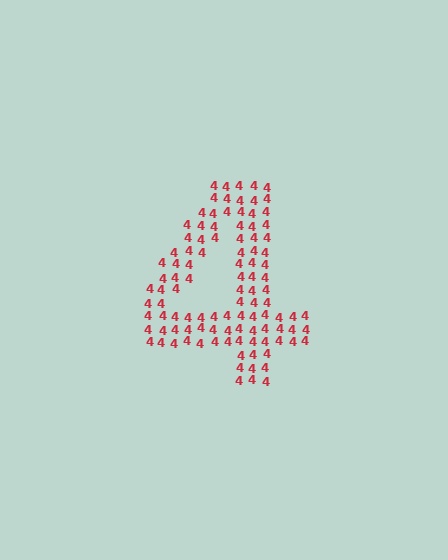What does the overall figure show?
The overall figure shows the digit 4.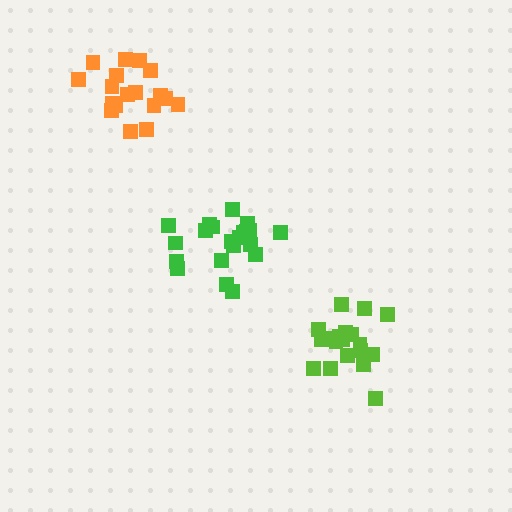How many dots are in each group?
Group 1: 21 dots, Group 2: 18 dots, Group 3: 19 dots (58 total).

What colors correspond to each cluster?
The clusters are colored: green, orange, lime.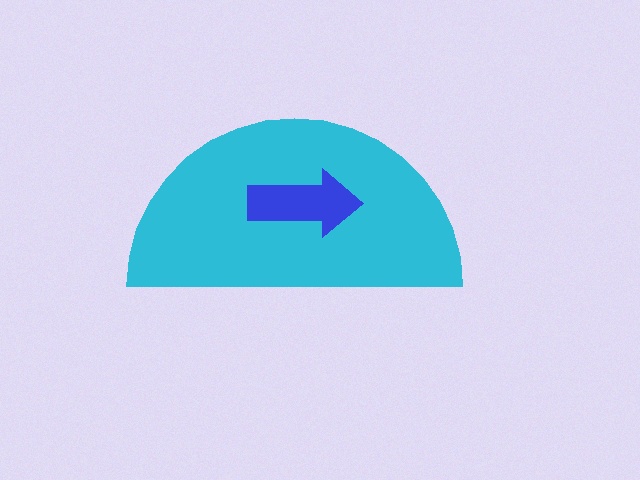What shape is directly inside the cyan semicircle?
The blue arrow.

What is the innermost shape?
The blue arrow.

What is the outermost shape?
The cyan semicircle.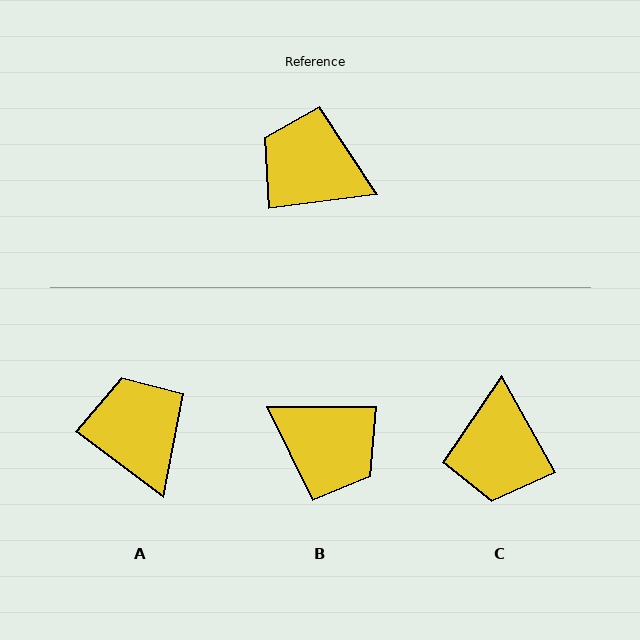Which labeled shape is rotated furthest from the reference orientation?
B, about 172 degrees away.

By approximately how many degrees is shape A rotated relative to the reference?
Approximately 44 degrees clockwise.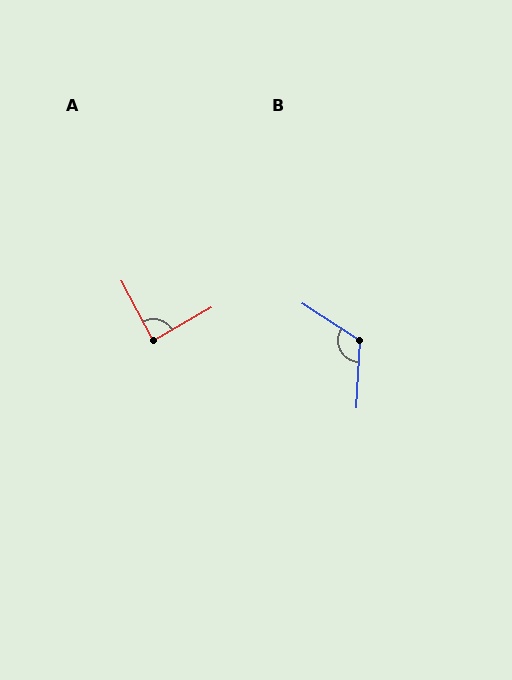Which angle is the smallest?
A, at approximately 88 degrees.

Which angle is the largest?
B, at approximately 120 degrees.